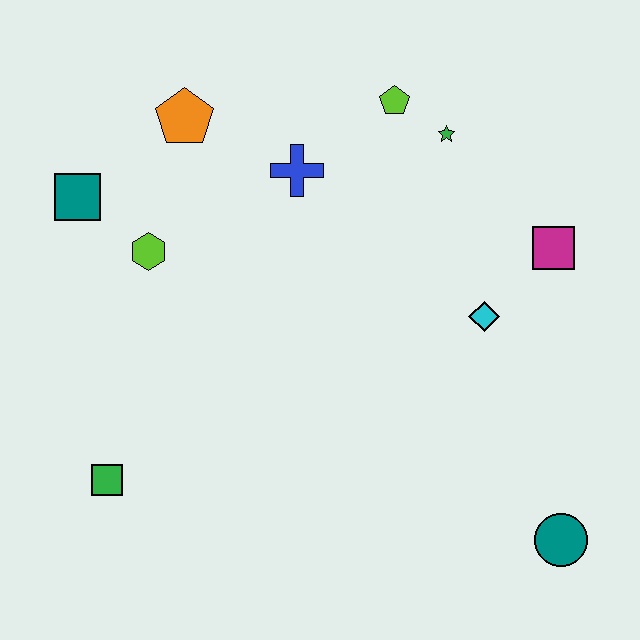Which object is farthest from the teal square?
The teal circle is farthest from the teal square.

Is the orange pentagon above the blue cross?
Yes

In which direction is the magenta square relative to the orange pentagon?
The magenta square is to the right of the orange pentagon.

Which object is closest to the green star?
The lime pentagon is closest to the green star.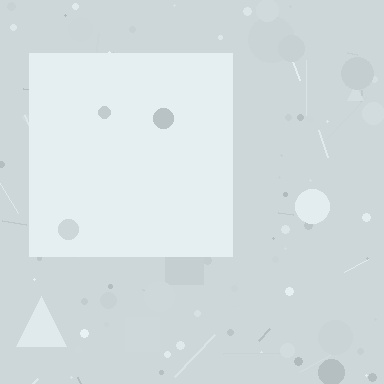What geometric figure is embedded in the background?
A square is embedded in the background.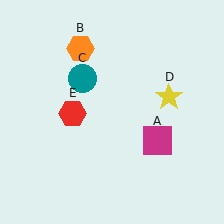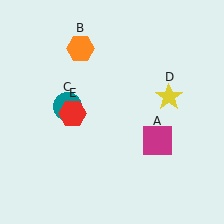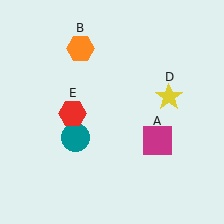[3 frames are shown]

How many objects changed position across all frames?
1 object changed position: teal circle (object C).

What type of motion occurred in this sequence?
The teal circle (object C) rotated counterclockwise around the center of the scene.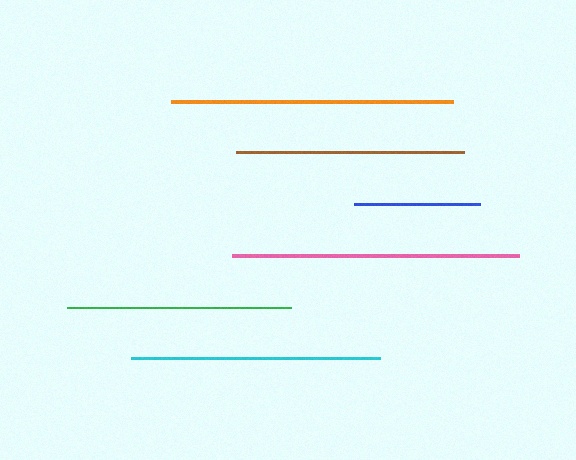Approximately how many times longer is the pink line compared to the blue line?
The pink line is approximately 2.3 times the length of the blue line.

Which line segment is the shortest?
The blue line is the shortest at approximately 126 pixels.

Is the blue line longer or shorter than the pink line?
The pink line is longer than the blue line.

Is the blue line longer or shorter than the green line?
The green line is longer than the blue line.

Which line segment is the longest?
The pink line is the longest at approximately 287 pixels.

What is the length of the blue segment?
The blue segment is approximately 126 pixels long.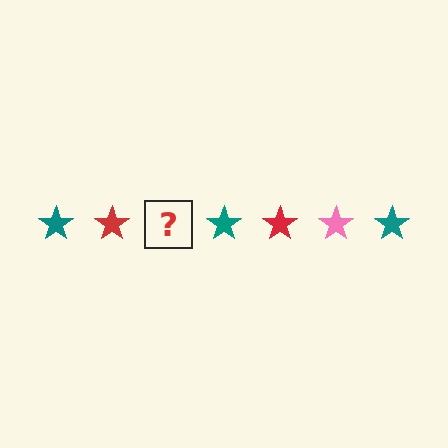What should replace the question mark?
The question mark should be replaced with a pink star.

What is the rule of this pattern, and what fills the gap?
The rule is that the pattern cycles through teal, red, pink stars. The gap should be filled with a pink star.